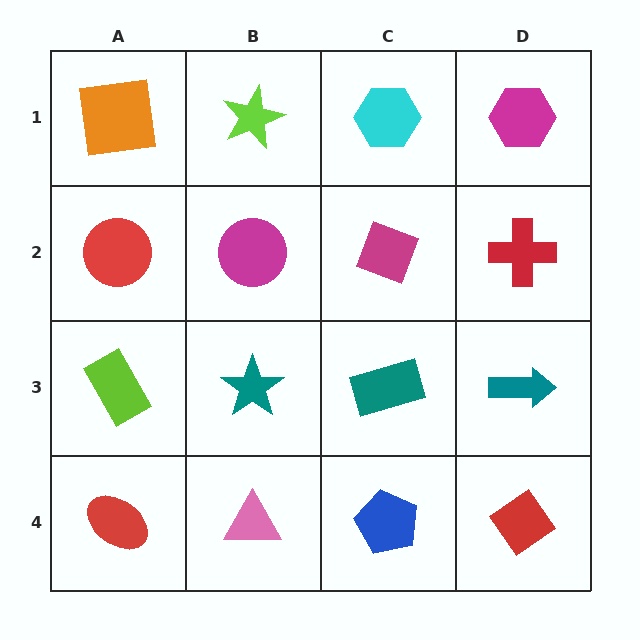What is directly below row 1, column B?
A magenta circle.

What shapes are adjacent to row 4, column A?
A lime rectangle (row 3, column A), a pink triangle (row 4, column B).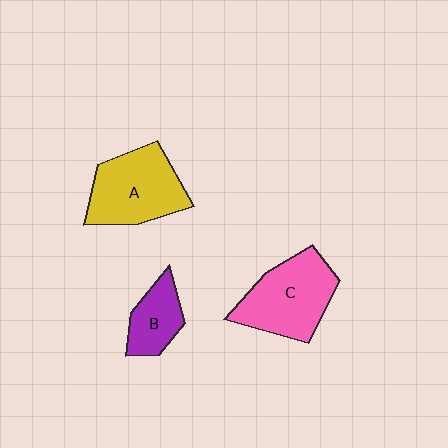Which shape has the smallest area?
Shape B (purple).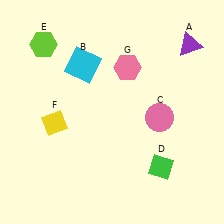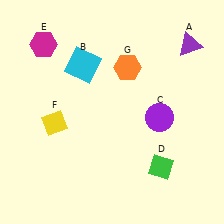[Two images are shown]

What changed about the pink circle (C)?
In Image 1, C is pink. In Image 2, it changed to purple.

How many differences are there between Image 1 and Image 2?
There are 3 differences between the two images.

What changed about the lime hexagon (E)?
In Image 1, E is lime. In Image 2, it changed to magenta.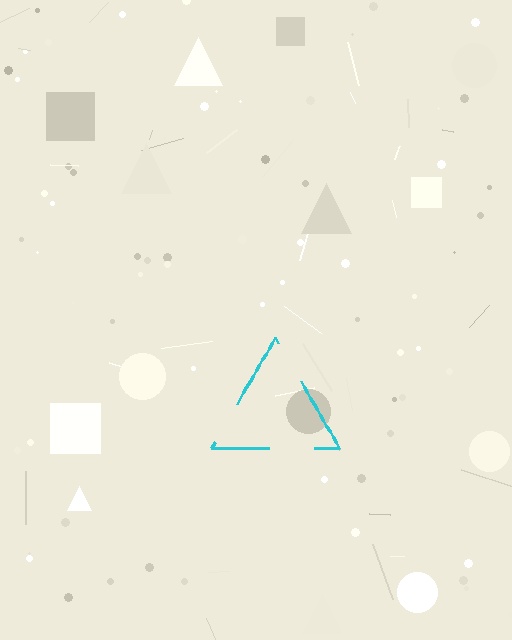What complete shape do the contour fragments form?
The contour fragments form a triangle.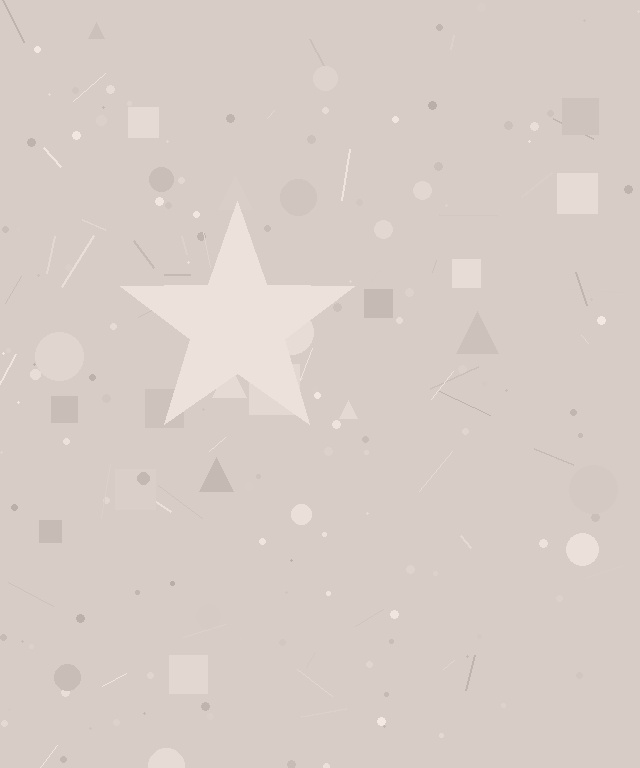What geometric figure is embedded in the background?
A star is embedded in the background.